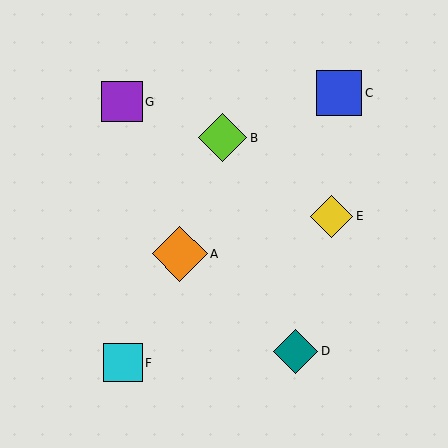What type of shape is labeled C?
Shape C is a blue square.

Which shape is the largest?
The orange diamond (labeled A) is the largest.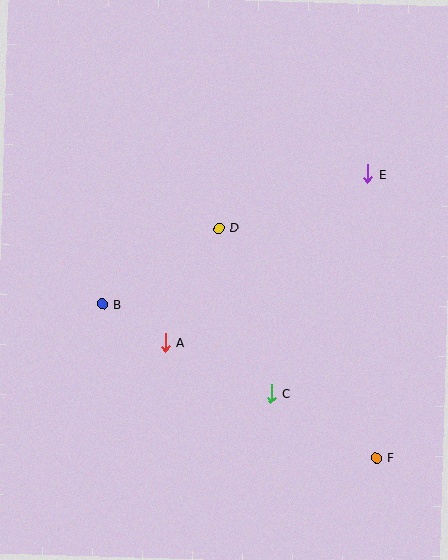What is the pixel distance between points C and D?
The distance between C and D is 174 pixels.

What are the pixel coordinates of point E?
Point E is at (368, 174).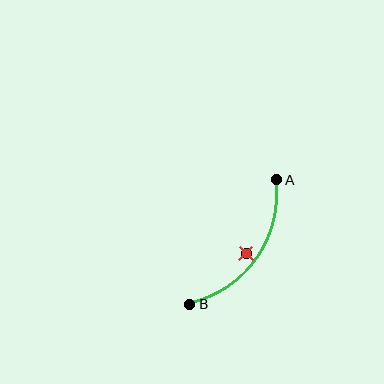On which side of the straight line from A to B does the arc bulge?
The arc bulges below and to the right of the straight line connecting A and B.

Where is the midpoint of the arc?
The arc midpoint is the point on the curve farthest from the straight line joining A and B. It sits below and to the right of that line.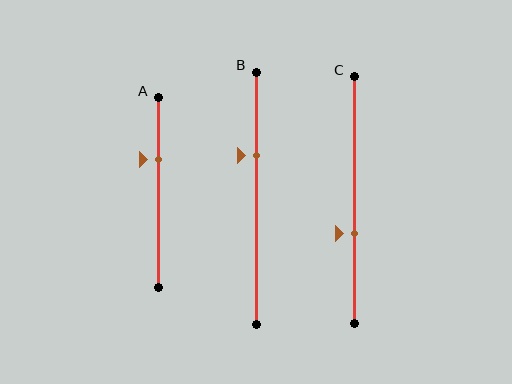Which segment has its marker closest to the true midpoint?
Segment C has its marker closest to the true midpoint.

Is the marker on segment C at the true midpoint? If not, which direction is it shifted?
No, the marker on segment C is shifted downward by about 14% of the segment length.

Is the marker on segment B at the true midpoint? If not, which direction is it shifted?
No, the marker on segment B is shifted upward by about 17% of the segment length.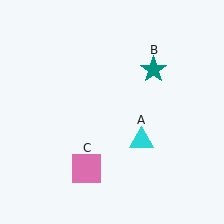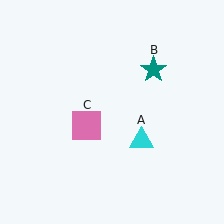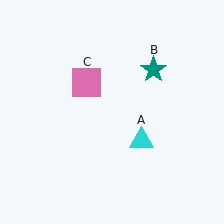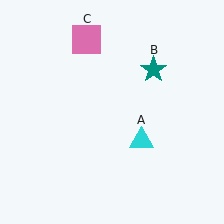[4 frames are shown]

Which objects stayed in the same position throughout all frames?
Cyan triangle (object A) and teal star (object B) remained stationary.